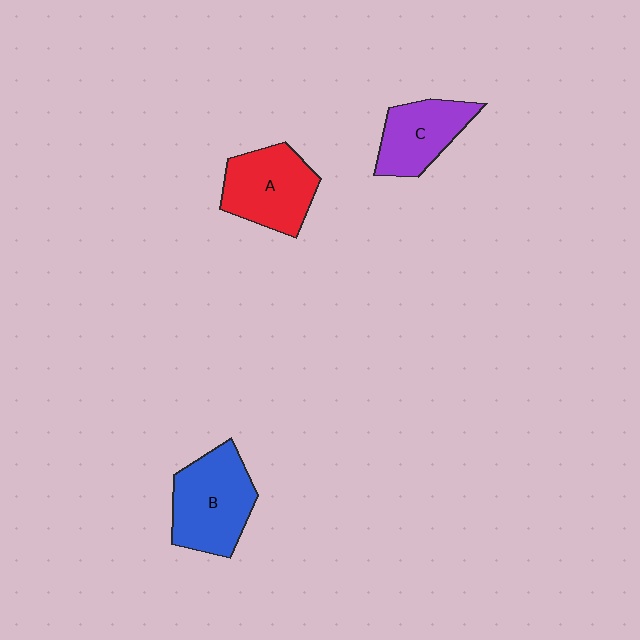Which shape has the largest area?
Shape B (blue).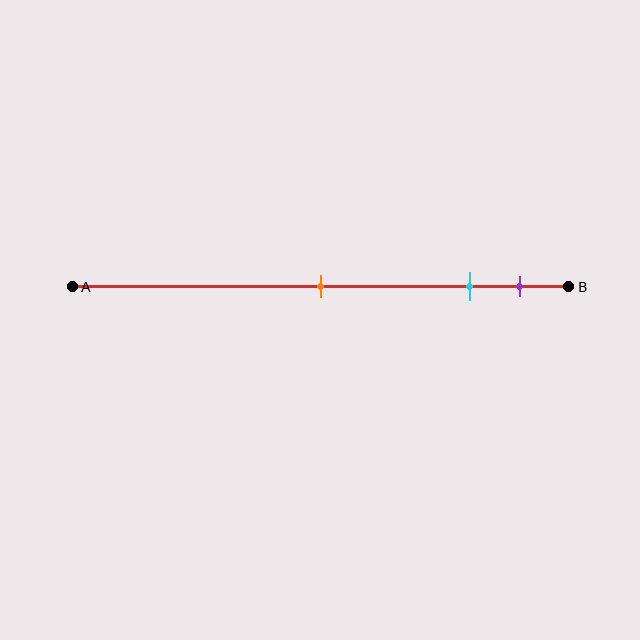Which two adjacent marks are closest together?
The cyan and purple marks are the closest adjacent pair.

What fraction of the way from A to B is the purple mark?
The purple mark is approximately 90% (0.9) of the way from A to B.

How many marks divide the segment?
There are 3 marks dividing the segment.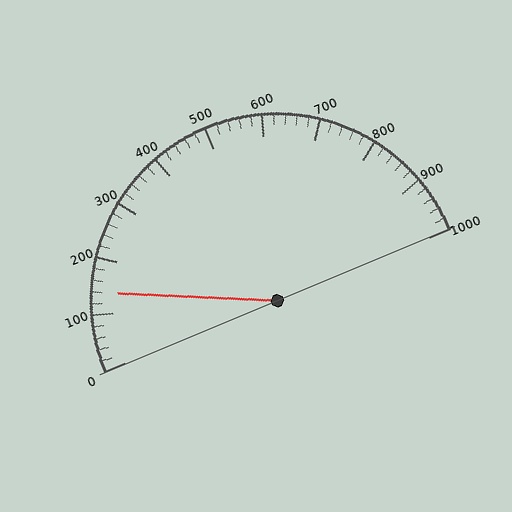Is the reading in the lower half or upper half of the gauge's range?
The reading is in the lower half of the range (0 to 1000).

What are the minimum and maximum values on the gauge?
The gauge ranges from 0 to 1000.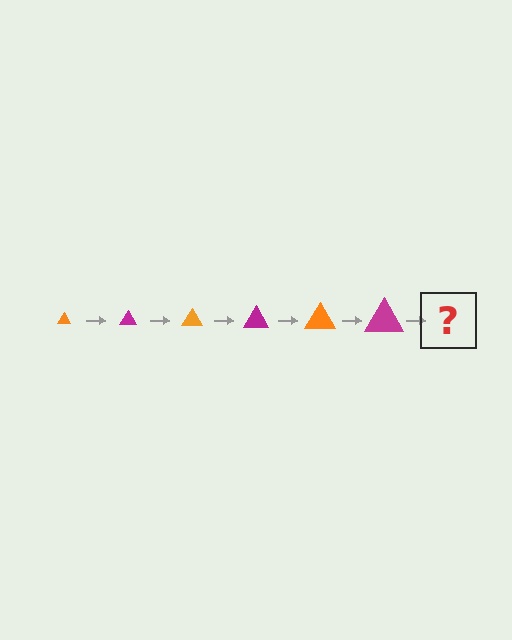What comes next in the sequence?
The next element should be an orange triangle, larger than the previous one.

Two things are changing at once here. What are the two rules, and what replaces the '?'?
The two rules are that the triangle grows larger each step and the color cycles through orange and magenta. The '?' should be an orange triangle, larger than the previous one.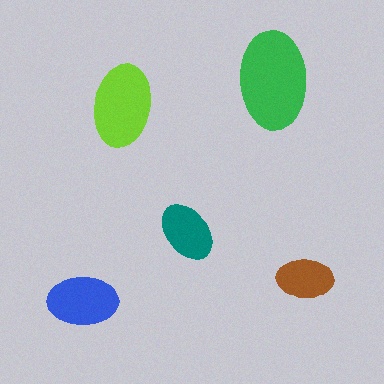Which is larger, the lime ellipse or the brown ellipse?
The lime one.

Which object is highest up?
The green ellipse is topmost.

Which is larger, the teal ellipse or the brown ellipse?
The teal one.